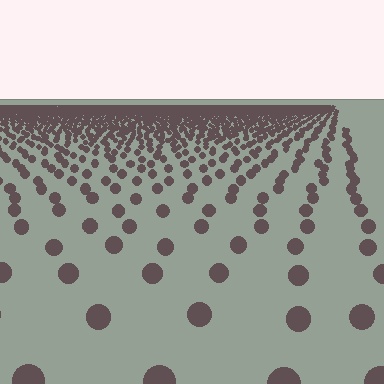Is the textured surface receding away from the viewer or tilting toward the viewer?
The surface is receding away from the viewer. Texture elements get smaller and denser toward the top.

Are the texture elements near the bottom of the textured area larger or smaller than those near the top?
Larger. Near the bottom, elements are closer to the viewer and appear at a bigger on-screen size.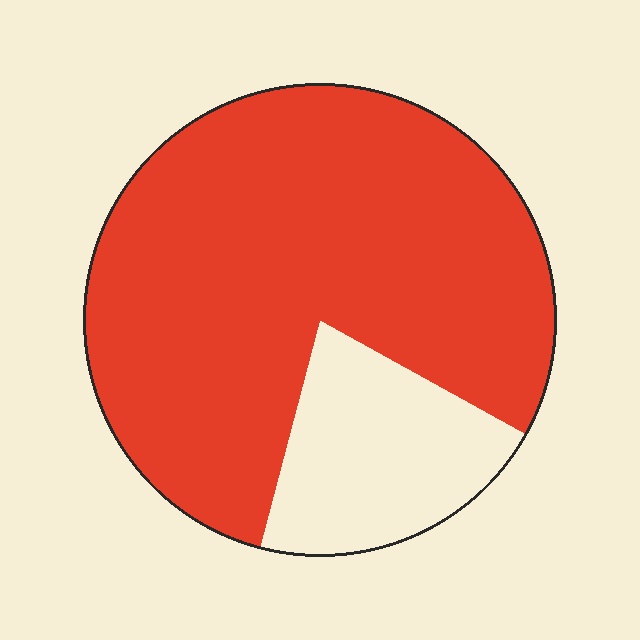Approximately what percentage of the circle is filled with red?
Approximately 80%.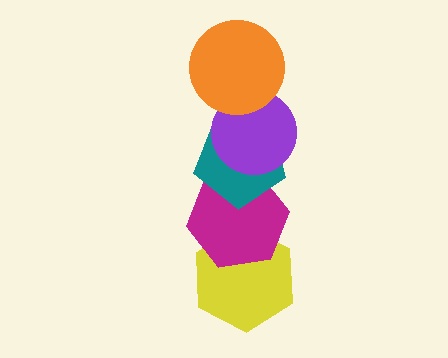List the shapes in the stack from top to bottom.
From top to bottom: the orange circle, the purple circle, the teal pentagon, the magenta hexagon, the yellow hexagon.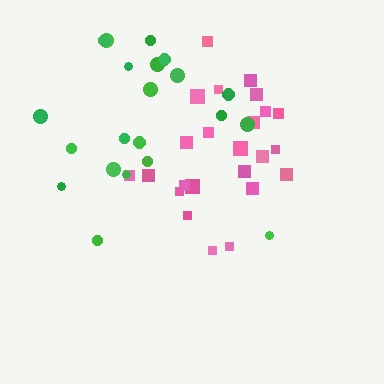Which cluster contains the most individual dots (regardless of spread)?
Pink (24).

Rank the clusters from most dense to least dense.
pink, green.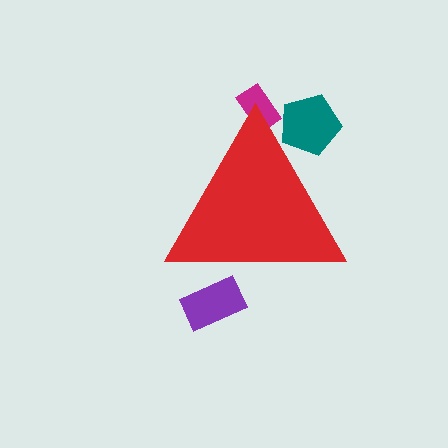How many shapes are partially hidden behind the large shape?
3 shapes are partially hidden.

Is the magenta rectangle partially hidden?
Yes, the magenta rectangle is partially hidden behind the red triangle.